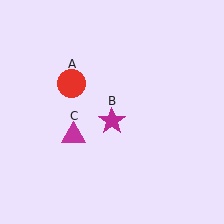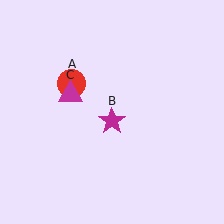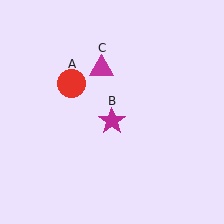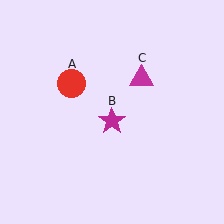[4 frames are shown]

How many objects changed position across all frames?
1 object changed position: magenta triangle (object C).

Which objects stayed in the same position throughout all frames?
Red circle (object A) and magenta star (object B) remained stationary.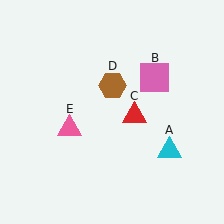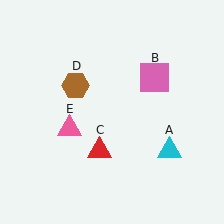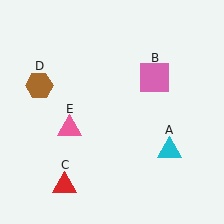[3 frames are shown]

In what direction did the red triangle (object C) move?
The red triangle (object C) moved down and to the left.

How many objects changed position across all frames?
2 objects changed position: red triangle (object C), brown hexagon (object D).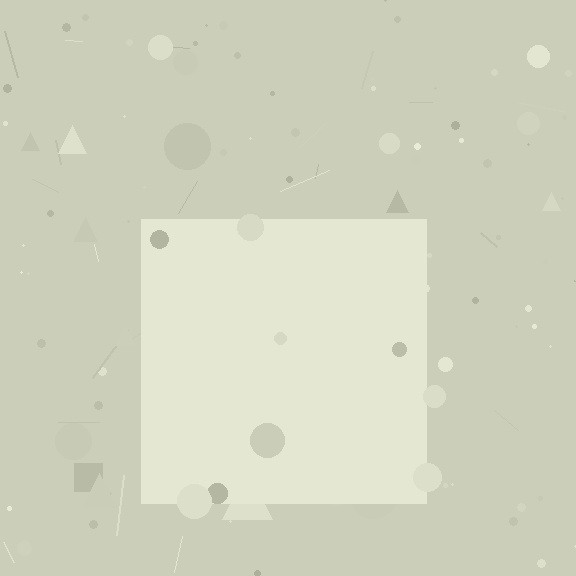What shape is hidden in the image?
A square is hidden in the image.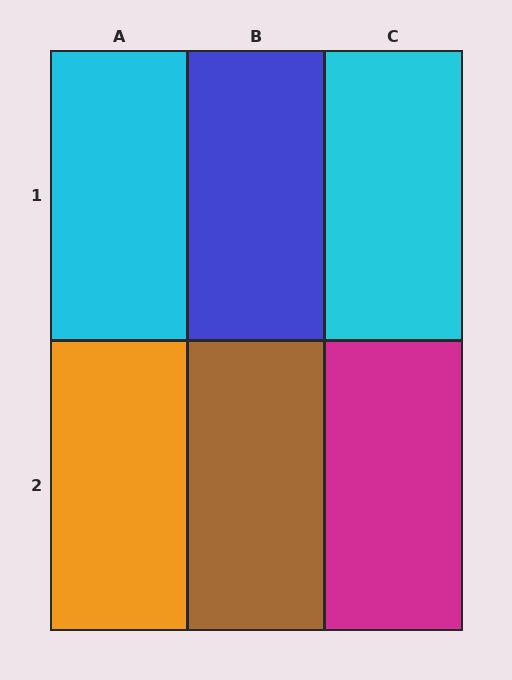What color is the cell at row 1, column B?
Blue.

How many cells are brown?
1 cell is brown.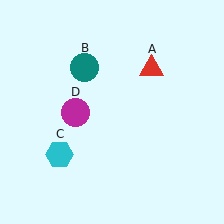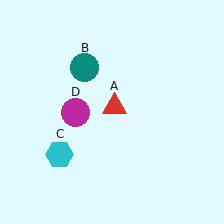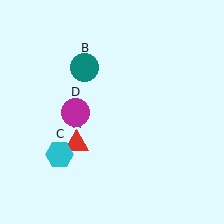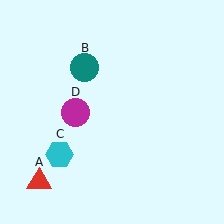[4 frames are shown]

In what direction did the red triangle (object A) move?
The red triangle (object A) moved down and to the left.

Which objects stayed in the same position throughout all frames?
Teal circle (object B) and cyan hexagon (object C) and magenta circle (object D) remained stationary.